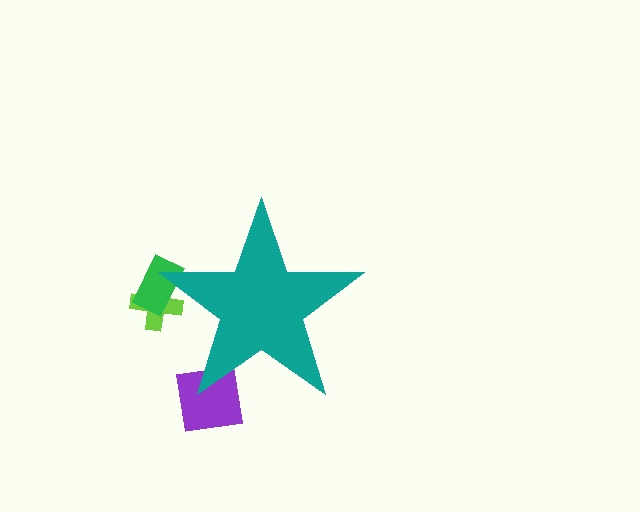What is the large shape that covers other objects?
A teal star.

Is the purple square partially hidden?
Yes, the purple square is partially hidden behind the teal star.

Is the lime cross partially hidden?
Yes, the lime cross is partially hidden behind the teal star.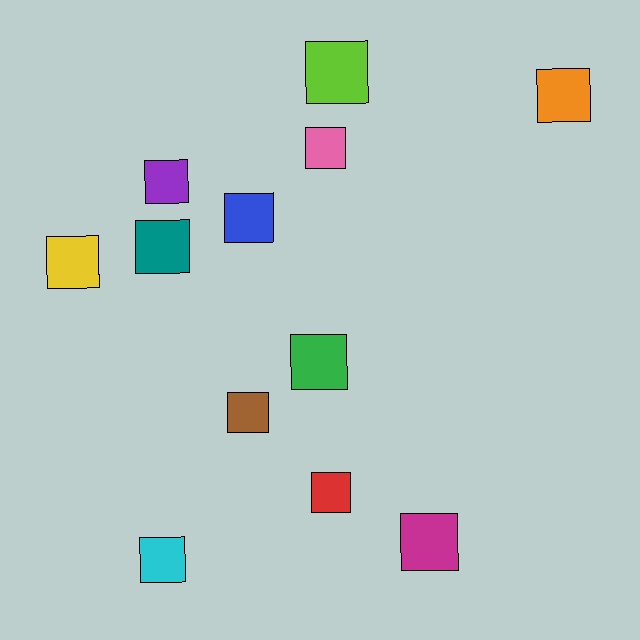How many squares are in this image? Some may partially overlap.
There are 12 squares.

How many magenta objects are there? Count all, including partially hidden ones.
There is 1 magenta object.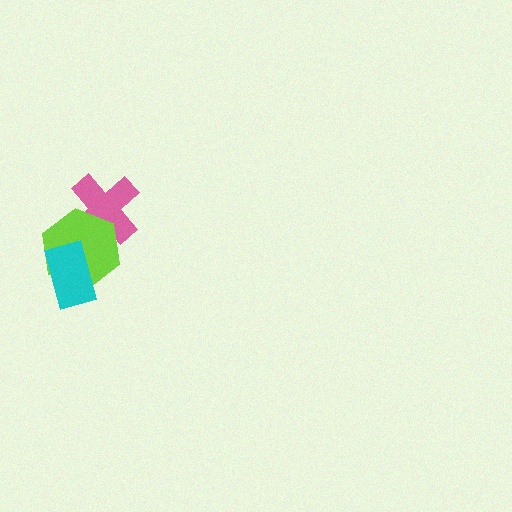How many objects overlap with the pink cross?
1 object overlaps with the pink cross.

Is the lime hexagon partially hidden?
Yes, it is partially covered by another shape.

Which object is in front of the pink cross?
The lime hexagon is in front of the pink cross.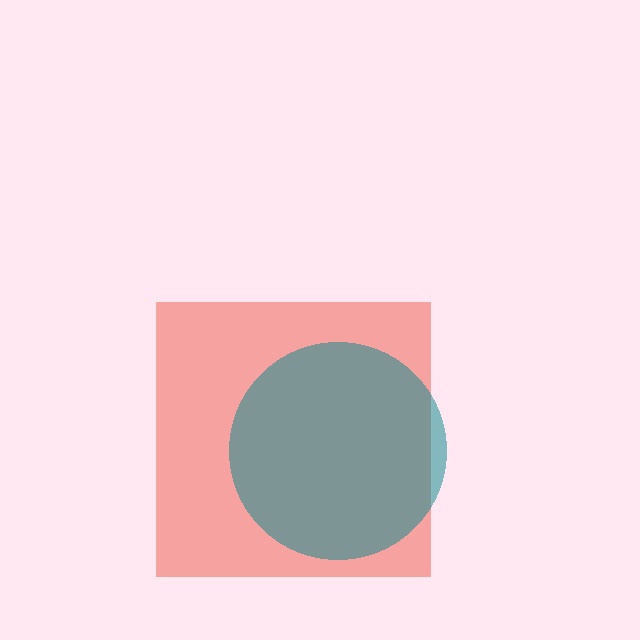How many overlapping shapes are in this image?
There are 2 overlapping shapes in the image.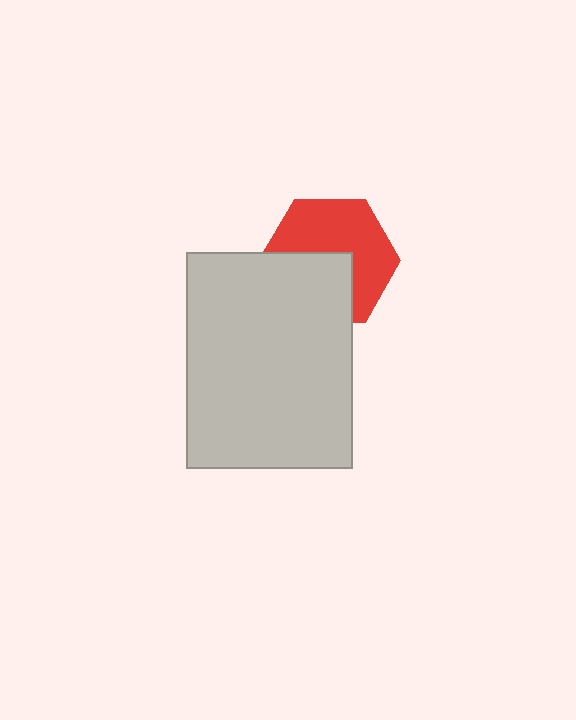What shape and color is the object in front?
The object in front is a light gray rectangle.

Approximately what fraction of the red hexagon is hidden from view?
Roughly 43% of the red hexagon is hidden behind the light gray rectangle.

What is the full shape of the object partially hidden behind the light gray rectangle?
The partially hidden object is a red hexagon.